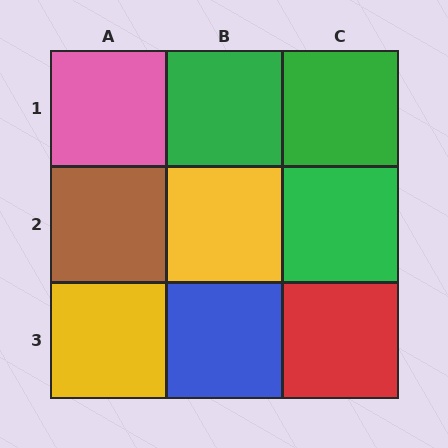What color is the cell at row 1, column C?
Green.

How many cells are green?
3 cells are green.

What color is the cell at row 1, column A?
Pink.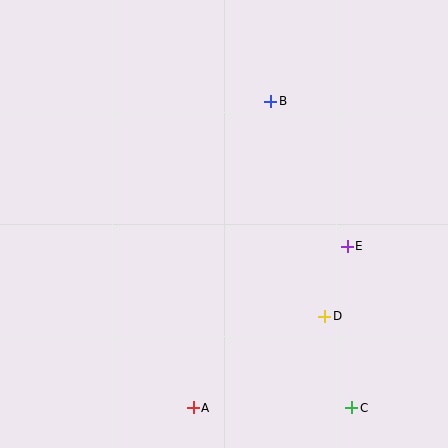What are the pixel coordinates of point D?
Point D is at (325, 316).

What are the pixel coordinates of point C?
Point C is at (352, 408).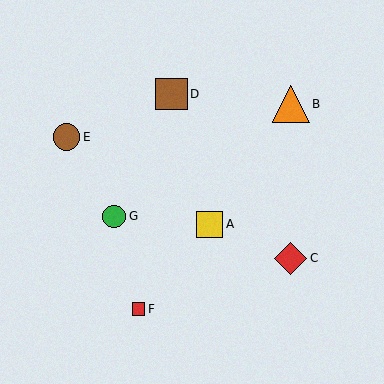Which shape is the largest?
The orange triangle (labeled B) is the largest.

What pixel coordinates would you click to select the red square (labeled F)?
Click at (139, 309) to select the red square F.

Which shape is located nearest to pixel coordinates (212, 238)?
The yellow square (labeled A) at (210, 224) is nearest to that location.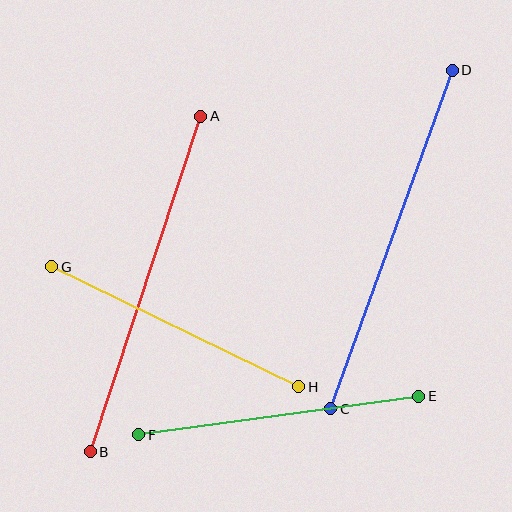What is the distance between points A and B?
The distance is approximately 353 pixels.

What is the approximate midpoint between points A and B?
The midpoint is at approximately (145, 284) pixels.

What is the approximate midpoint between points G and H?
The midpoint is at approximately (175, 327) pixels.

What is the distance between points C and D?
The distance is approximately 360 pixels.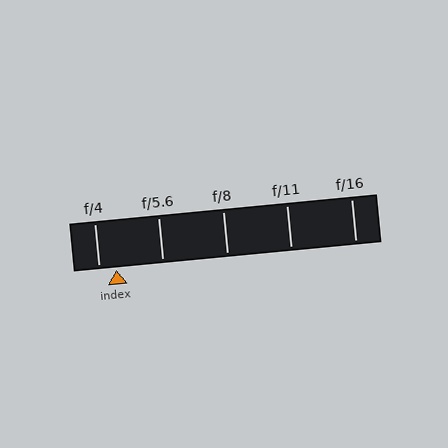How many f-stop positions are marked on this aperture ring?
There are 5 f-stop positions marked.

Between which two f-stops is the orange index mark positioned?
The index mark is between f/4 and f/5.6.